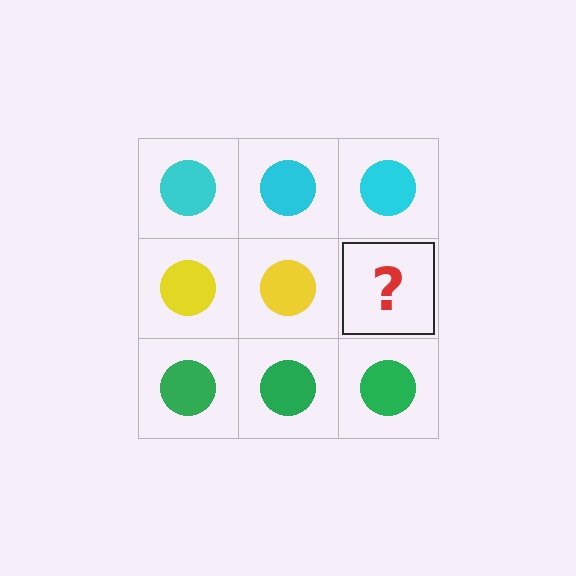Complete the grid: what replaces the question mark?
The question mark should be replaced with a yellow circle.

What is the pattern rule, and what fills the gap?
The rule is that each row has a consistent color. The gap should be filled with a yellow circle.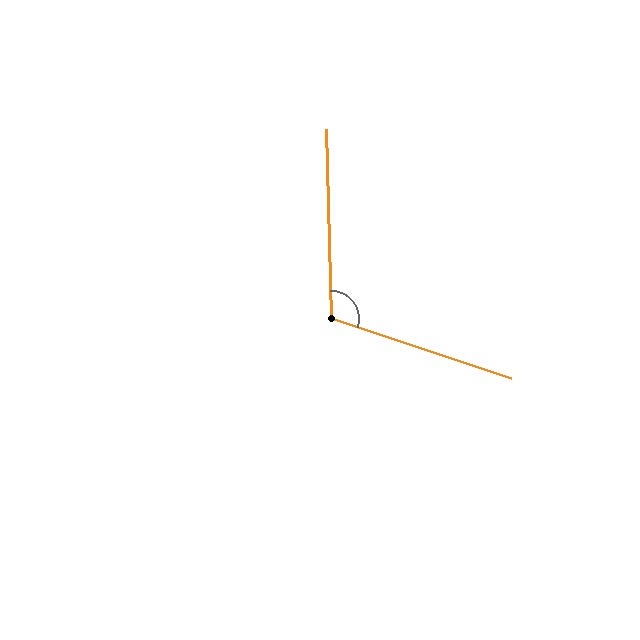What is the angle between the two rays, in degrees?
Approximately 110 degrees.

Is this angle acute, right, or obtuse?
It is obtuse.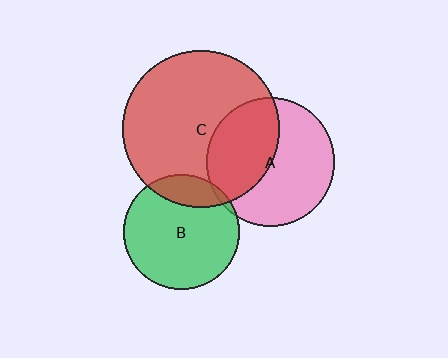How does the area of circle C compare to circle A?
Approximately 1.5 times.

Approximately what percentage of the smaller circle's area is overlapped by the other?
Approximately 5%.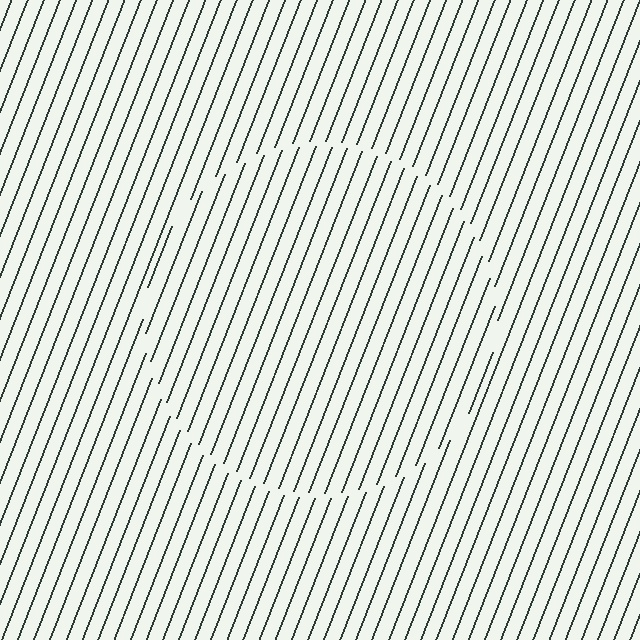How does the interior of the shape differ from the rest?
The interior of the shape contains the same grating, shifted by half a period — the contour is defined by the phase discontinuity where line-ends from the inner and outer gratings abut.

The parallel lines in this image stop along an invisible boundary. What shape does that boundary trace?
An illusory circle. The interior of the shape contains the same grating, shifted by half a period — the contour is defined by the phase discontinuity where line-ends from the inner and outer gratings abut.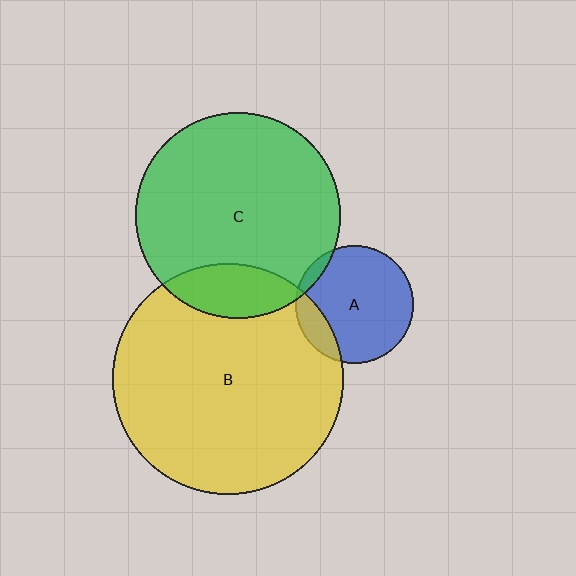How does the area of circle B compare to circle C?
Approximately 1.3 times.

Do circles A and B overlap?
Yes.